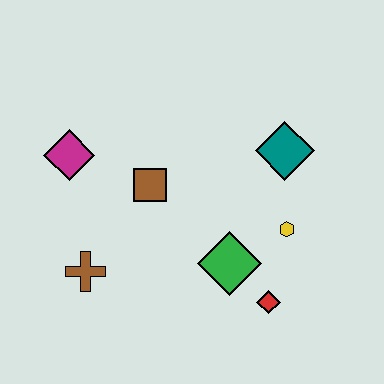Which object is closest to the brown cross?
The brown square is closest to the brown cross.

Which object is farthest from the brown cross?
The teal diamond is farthest from the brown cross.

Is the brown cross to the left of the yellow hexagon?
Yes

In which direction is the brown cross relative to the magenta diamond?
The brown cross is below the magenta diamond.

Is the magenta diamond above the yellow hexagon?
Yes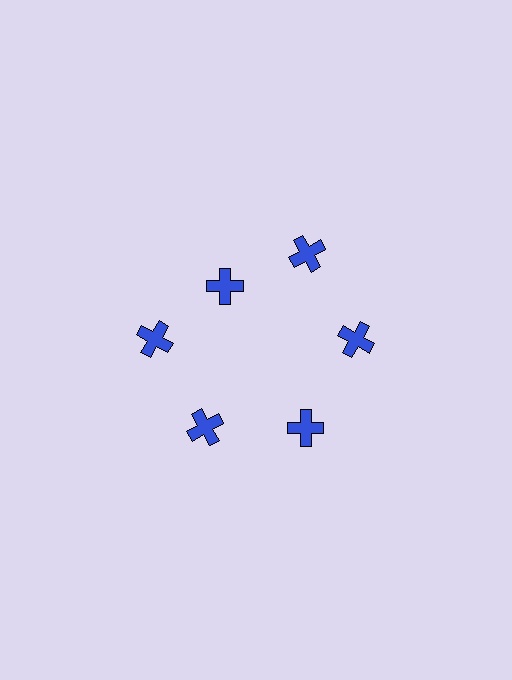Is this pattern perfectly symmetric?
No. The 6 blue crosses are arranged in a ring, but one element near the 11 o'clock position is pulled inward toward the center, breaking the 6-fold rotational symmetry.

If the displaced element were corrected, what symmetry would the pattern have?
It would have 6-fold rotational symmetry — the pattern would map onto itself every 60 degrees.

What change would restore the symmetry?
The symmetry would be restored by moving it outward, back onto the ring so that all 6 crosses sit at equal angles and equal distance from the center.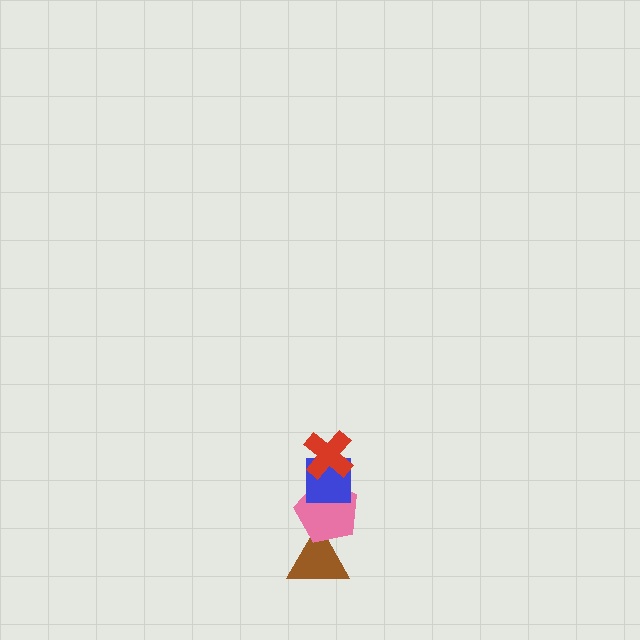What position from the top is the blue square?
The blue square is 2nd from the top.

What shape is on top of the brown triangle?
The pink pentagon is on top of the brown triangle.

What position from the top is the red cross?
The red cross is 1st from the top.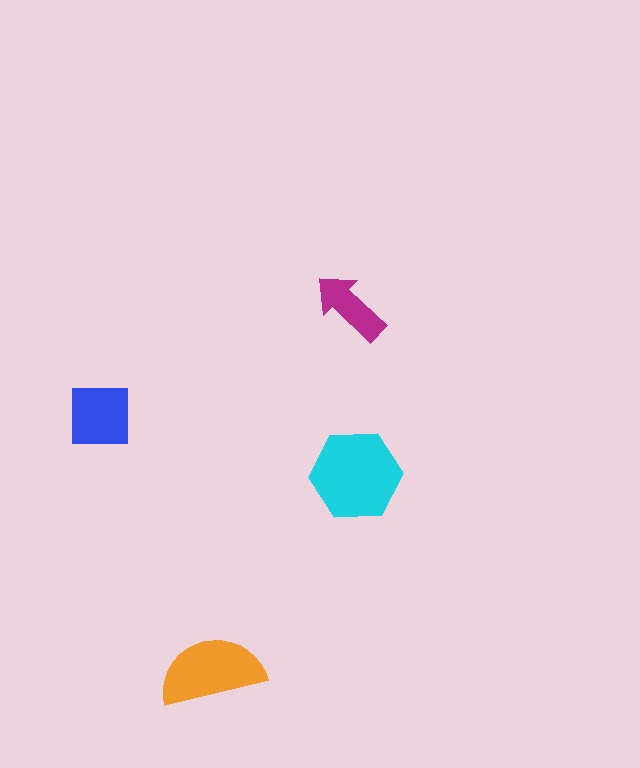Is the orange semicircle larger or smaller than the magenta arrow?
Larger.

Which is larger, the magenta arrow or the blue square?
The blue square.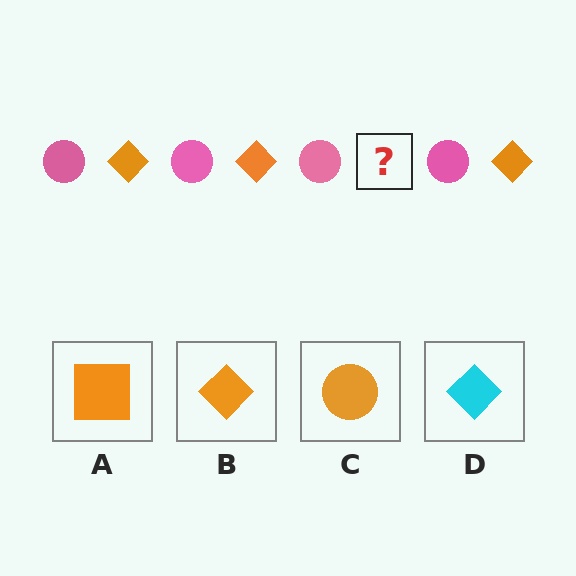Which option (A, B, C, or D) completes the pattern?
B.